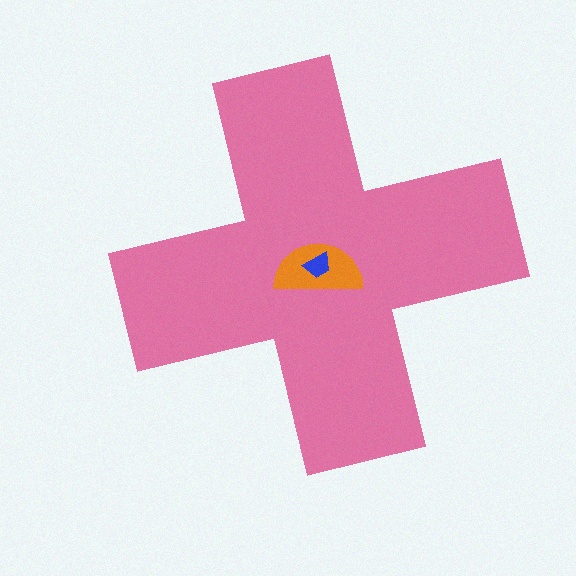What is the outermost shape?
The pink cross.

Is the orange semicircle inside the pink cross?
Yes.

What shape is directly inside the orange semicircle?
The blue trapezoid.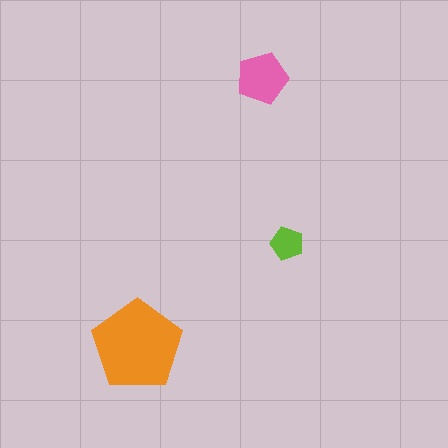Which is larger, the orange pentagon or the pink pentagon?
The orange one.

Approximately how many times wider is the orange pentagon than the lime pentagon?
About 2.5 times wider.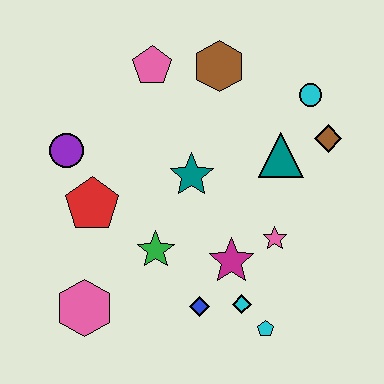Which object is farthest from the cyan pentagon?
The pink pentagon is farthest from the cyan pentagon.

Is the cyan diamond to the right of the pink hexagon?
Yes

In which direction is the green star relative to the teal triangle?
The green star is to the left of the teal triangle.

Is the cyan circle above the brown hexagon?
No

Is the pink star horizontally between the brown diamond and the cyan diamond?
Yes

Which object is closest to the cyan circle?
The brown diamond is closest to the cyan circle.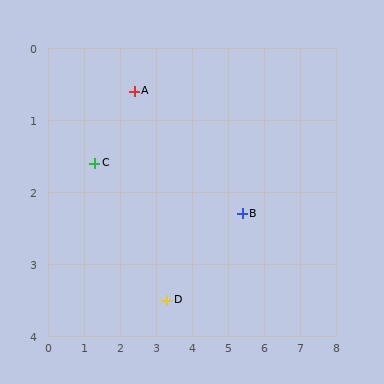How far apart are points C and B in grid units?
Points C and B are about 4.2 grid units apart.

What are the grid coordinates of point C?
Point C is at approximately (1.3, 1.6).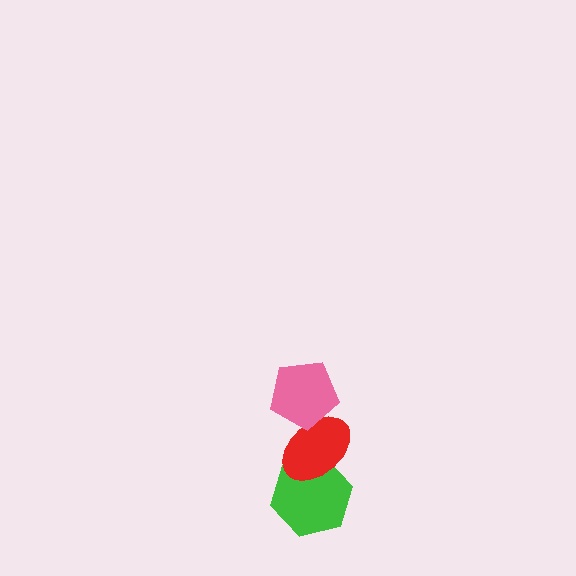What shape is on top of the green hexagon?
The red ellipse is on top of the green hexagon.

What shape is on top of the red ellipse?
The pink pentagon is on top of the red ellipse.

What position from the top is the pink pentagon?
The pink pentagon is 1st from the top.